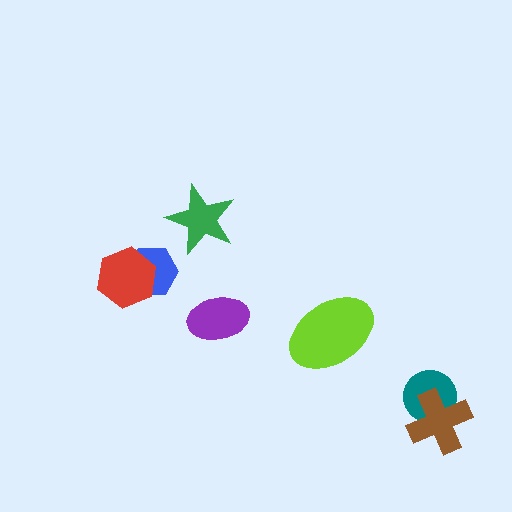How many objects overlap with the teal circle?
1 object overlaps with the teal circle.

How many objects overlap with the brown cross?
1 object overlaps with the brown cross.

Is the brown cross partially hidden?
No, no other shape covers it.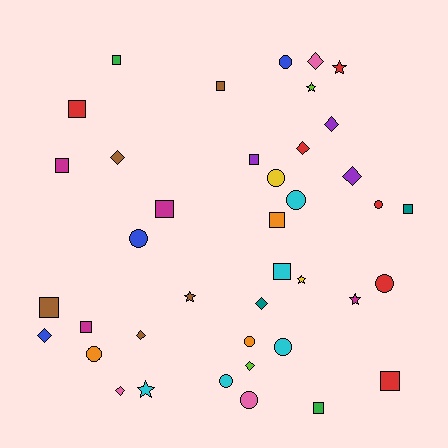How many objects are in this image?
There are 40 objects.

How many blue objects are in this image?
There are 3 blue objects.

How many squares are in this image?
There are 13 squares.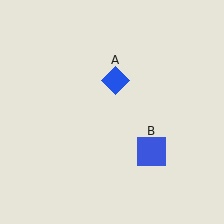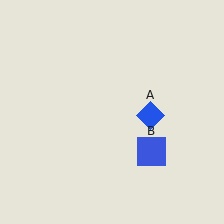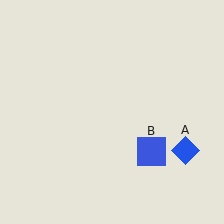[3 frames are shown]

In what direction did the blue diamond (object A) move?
The blue diamond (object A) moved down and to the right.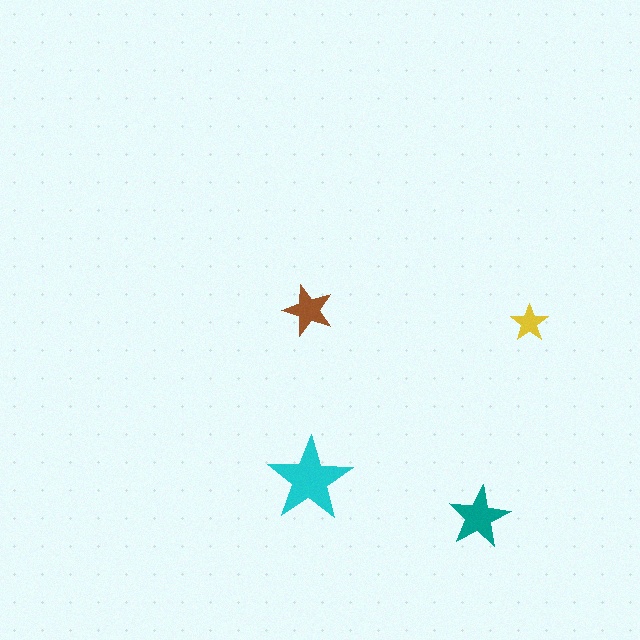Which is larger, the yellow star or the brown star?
The brown one.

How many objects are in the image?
There are 4 objects in the image.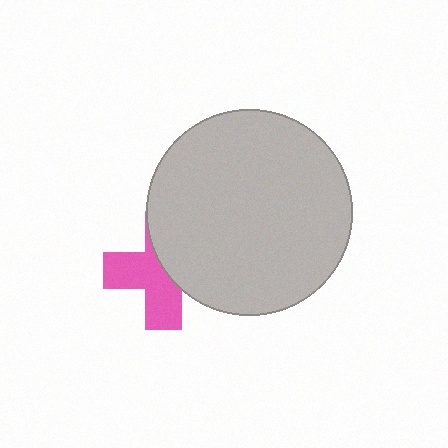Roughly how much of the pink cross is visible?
About half of it is visible (roughly 52%).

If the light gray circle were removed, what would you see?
You would see the complete pink cross.